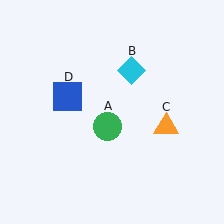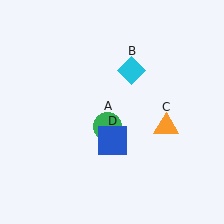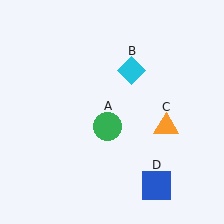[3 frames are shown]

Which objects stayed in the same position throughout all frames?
Green circle (object A) and cyan diamond (object B) and orange triangle (object C) remained stationary.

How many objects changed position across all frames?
1 object changed position: blue square (object D).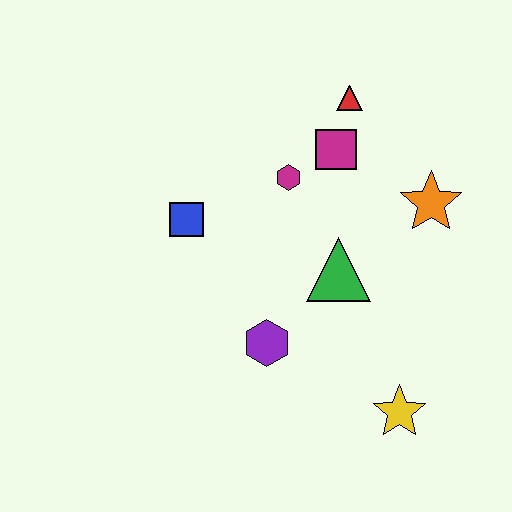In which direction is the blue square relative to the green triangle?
The blue square is to the left of the green triangle.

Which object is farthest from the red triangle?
The yellow star is farthest from the red triangle.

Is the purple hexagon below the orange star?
Yes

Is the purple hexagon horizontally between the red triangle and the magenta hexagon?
No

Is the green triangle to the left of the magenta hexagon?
No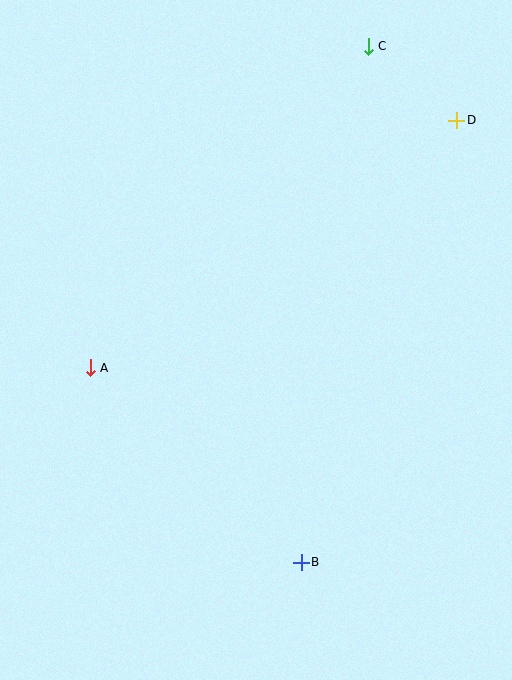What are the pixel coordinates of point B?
Point B is at (301, 562).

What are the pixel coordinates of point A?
Point A is at (90, 368).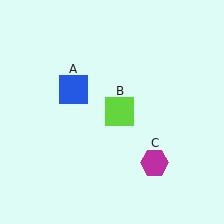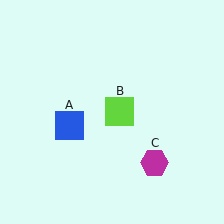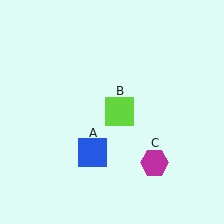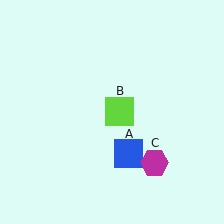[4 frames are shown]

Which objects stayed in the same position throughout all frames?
Lime square (object B) and magenta hexagon (object C) remained stationary.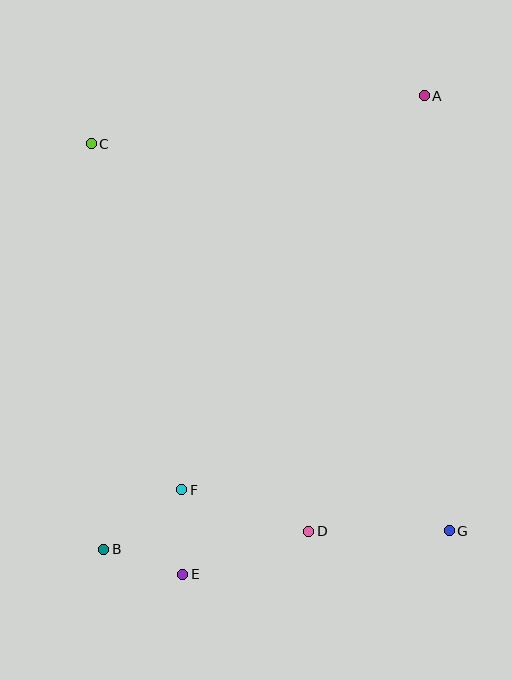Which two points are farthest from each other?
Points A and B are farthest from each other.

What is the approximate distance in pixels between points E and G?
The distance between E and G is approximately 270 pixels.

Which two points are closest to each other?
Points B and E are closest to each other.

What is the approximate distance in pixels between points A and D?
The distance between A and D is approximately 450 pixels.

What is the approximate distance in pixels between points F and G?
The distance between F and G is approximately 271 pixels.